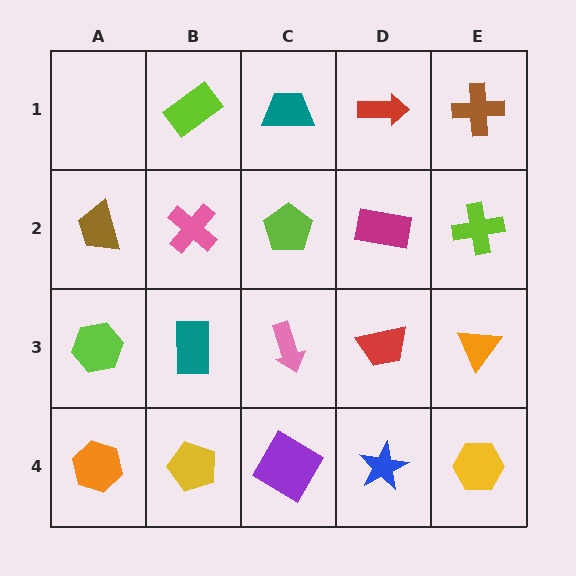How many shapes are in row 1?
4 shapes.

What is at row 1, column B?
A lime rectangle.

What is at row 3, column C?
A pink arrow.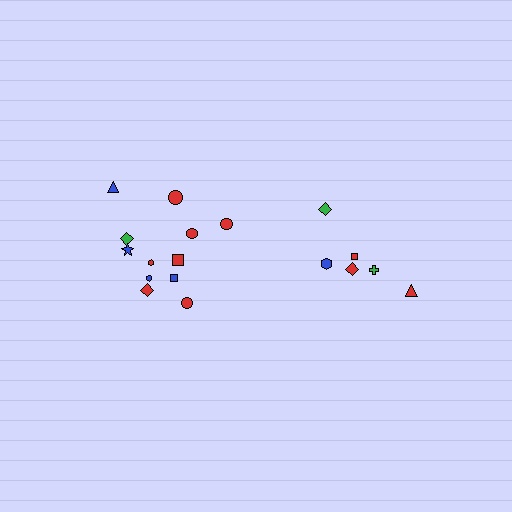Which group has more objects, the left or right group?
The left group.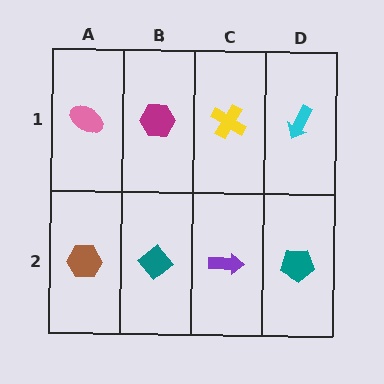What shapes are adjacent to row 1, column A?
A brown hexagon (row 2, column A), a magenta hexagon (row 1, column B).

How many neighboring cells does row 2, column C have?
3.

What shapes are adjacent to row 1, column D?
A teal pentagon (row 2, column D), a yellow cross (row 1, column C).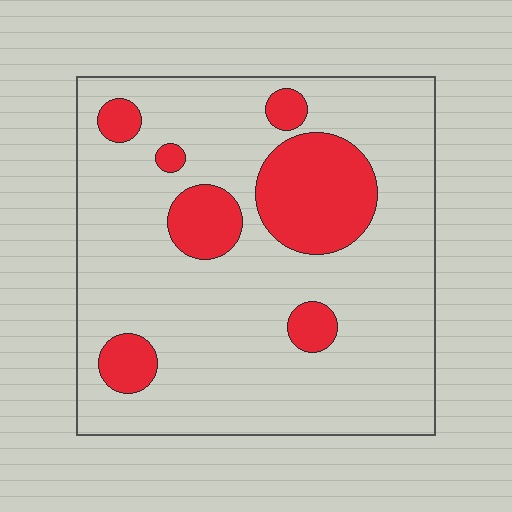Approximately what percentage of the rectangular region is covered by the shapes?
Approximately 20%.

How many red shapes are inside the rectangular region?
7.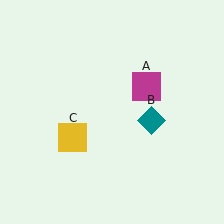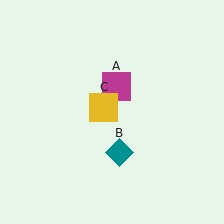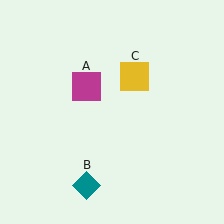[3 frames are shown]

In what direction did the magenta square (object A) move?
The magenta square (object A) moved left.